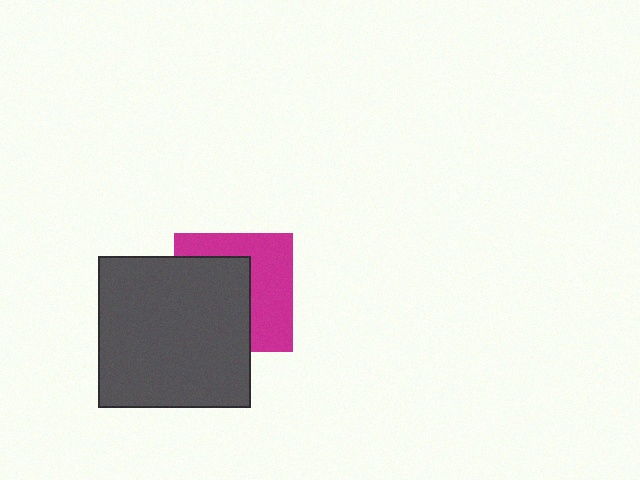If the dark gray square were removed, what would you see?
You would see the complete magenta square.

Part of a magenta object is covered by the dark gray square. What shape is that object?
It is a square.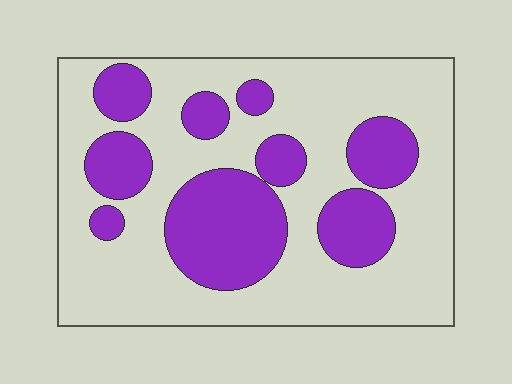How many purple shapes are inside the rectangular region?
9.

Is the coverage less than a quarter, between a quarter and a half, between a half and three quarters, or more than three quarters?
Between a quarter and a half.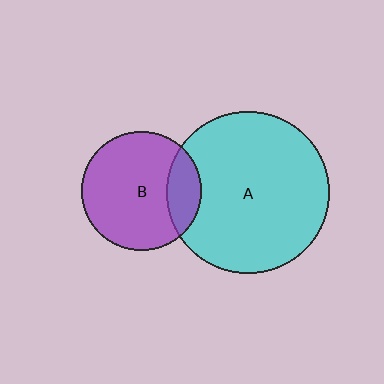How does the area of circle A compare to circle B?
Approximately 1.9 times.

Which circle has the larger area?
Circle A (cyan).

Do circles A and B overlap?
Yes.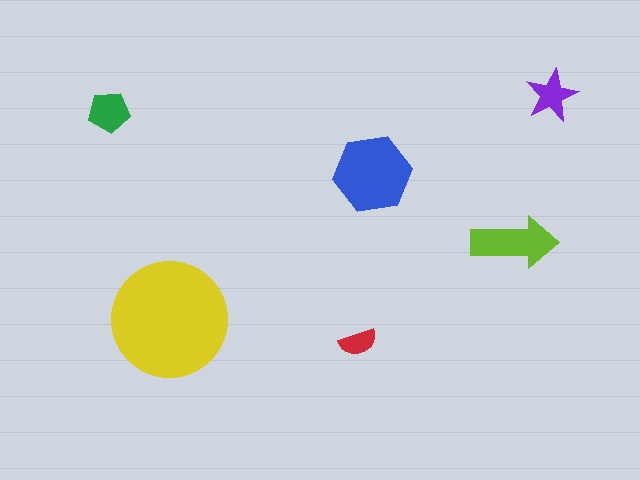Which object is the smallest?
The red semicircle.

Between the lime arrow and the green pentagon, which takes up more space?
The lime arrow.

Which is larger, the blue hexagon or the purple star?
The blue hexagon.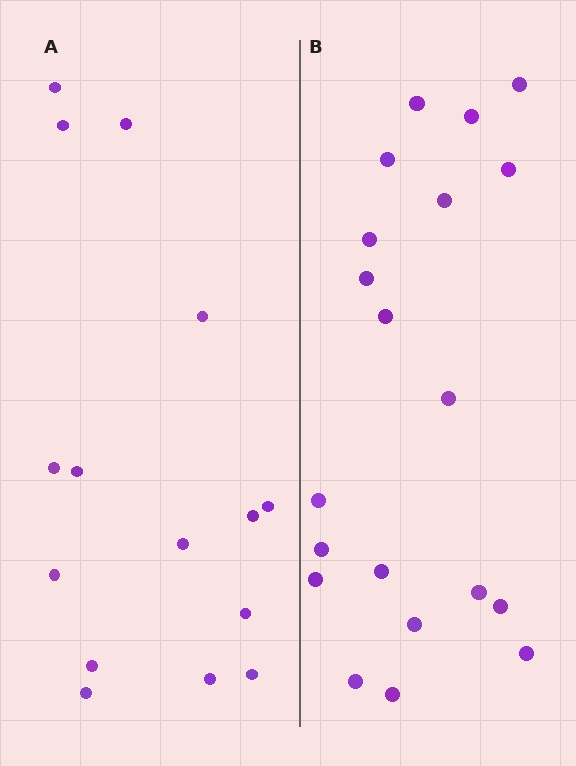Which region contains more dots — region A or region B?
Region B (the right region) has more dots.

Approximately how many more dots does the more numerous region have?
Region B has about 5 more dots than region A.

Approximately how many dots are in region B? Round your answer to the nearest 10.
About 20 dots.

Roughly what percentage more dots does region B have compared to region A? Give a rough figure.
About 35% more.